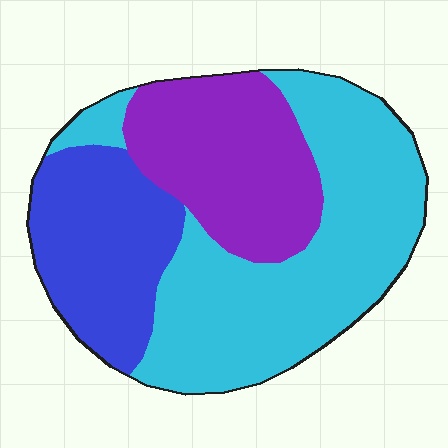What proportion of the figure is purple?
Purple covers around 25% of the figure.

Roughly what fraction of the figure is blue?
Blue covers around 25% of the figure.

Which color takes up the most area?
Cyan, at roughly 50%.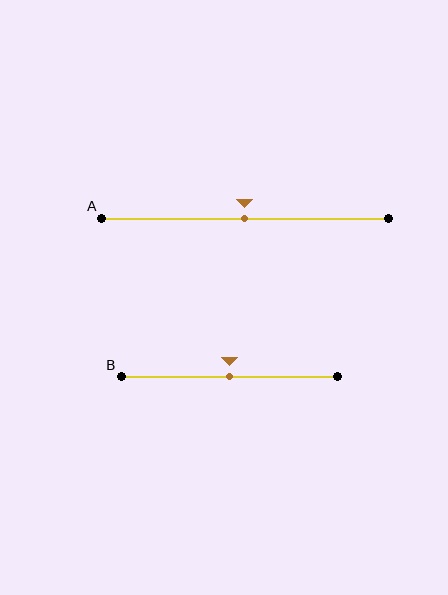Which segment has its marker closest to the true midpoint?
Segment A has its marker closest to the true midpoint.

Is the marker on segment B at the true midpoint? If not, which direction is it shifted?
Yes, the marker on segment B is at the true midpoint.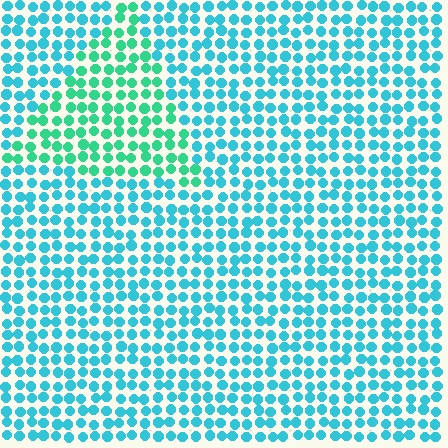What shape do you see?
I see a triangle.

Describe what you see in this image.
The image is filled with small cyan elements in a uniform arrangement. A triangle-shaped region is visible where the elements are tinted to a slightly different hue, forming a subtle color boundary.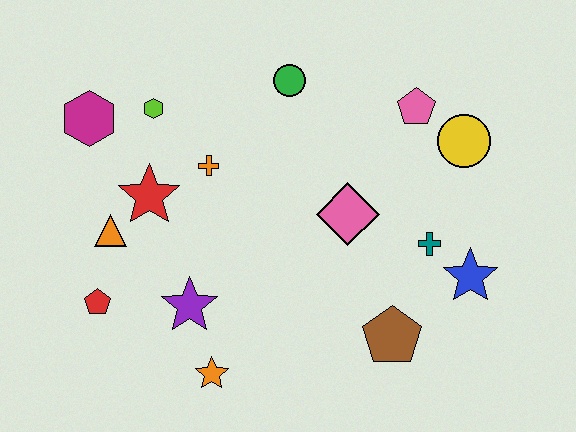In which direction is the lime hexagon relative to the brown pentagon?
The lime hexagon is to the left of the brown pentagon.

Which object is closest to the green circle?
The orange cross is closest to the green circle.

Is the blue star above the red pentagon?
Yes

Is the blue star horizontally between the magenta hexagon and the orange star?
No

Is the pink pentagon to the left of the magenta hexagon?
No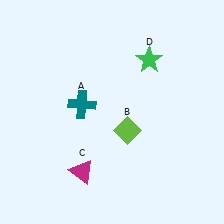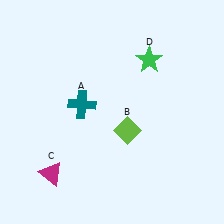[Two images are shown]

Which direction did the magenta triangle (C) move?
The magenta triangle (C) moved left.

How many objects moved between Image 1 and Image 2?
1 object moved between the two images.